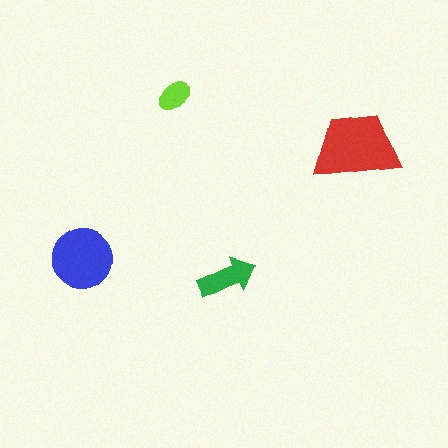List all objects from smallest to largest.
The lime ellipse, the green arrow, the blue circle, the red trapezoid.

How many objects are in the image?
There are 4 objects in the image.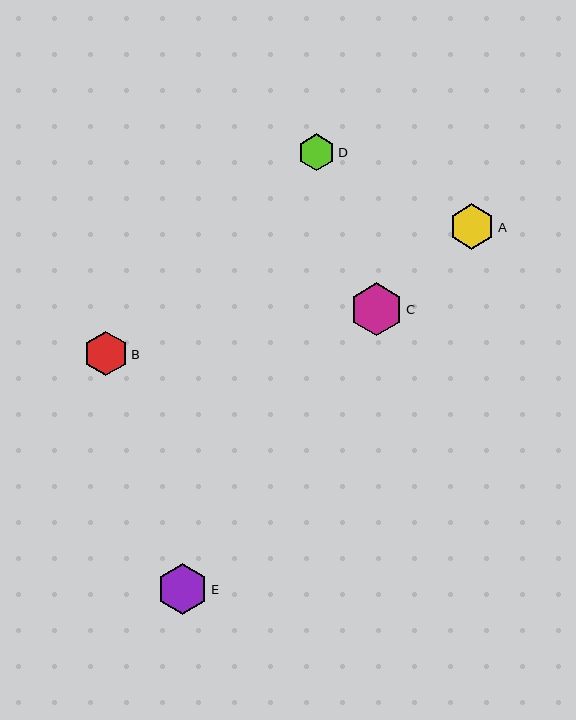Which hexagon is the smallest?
Hexagon D is the smallest with a size of approximately 36 pixels.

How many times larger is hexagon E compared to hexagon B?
Hexagon E is approximately 1.1 times the size of hexagon B.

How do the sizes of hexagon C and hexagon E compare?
Hexagon C and hexagon E are approximately the same size.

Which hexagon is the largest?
Hexagon C is the largest with a size of approximately 53 pixels.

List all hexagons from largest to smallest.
From largest to smallest: C, E, A, B, D.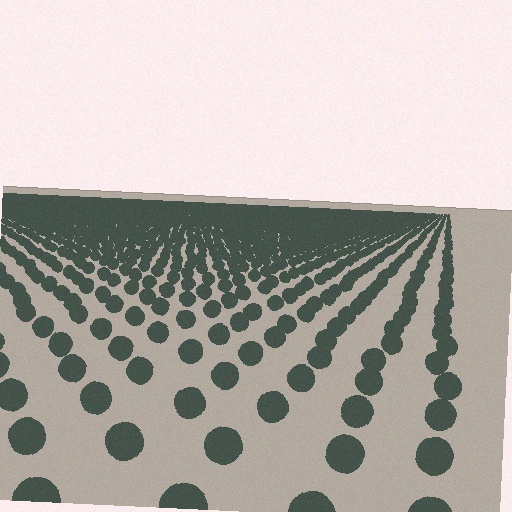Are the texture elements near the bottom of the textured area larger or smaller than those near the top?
Larger. Near the bottom, elements are closer to the viewer and appear at a bigger on-screen size.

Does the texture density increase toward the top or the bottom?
Density increases toward the top.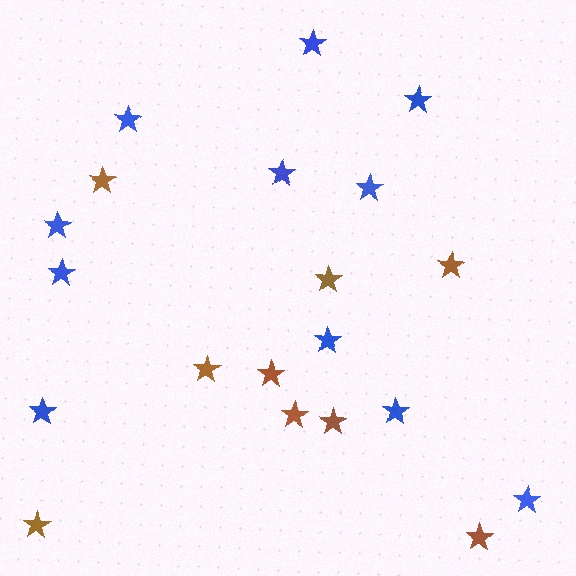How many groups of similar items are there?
There are 2 groups: one group of brown stars (9) and one group of blue stars (11).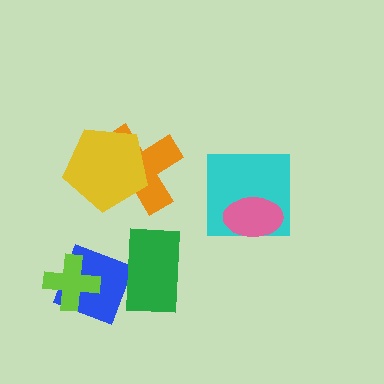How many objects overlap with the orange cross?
1 object overlaps with the orange cross.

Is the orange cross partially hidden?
Yes, it is partially covered by another shape.